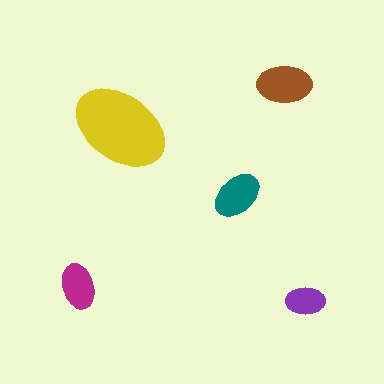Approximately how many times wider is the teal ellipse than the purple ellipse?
About 1.5 times wider.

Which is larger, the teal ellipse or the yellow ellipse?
The yellow one.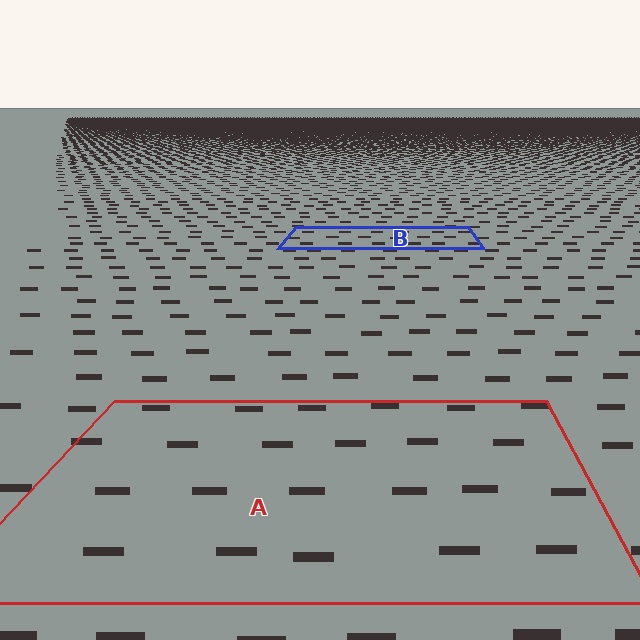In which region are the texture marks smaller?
The texture marks are smaller in region B, because it is farther away.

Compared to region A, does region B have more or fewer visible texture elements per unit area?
Region B has more texture elements per unit area — they are packed more densely because it is farther away.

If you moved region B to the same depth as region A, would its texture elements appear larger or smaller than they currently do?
They would appear larger. At a closer depth, the same texture elements are projected at a bigger on-screen size.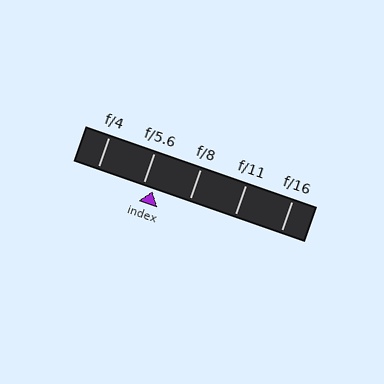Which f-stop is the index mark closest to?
The index mark is closest to f/5.6.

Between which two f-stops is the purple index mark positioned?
The index mark is between f/5.6 and f/8.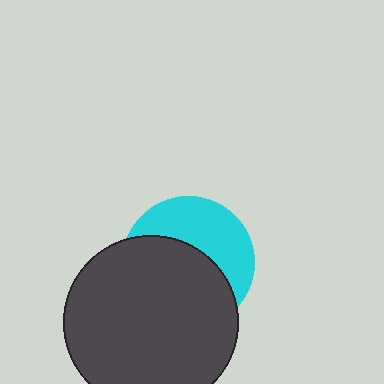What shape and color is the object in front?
The object in front is a dark gray circle.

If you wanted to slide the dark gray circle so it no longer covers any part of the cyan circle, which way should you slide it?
Slide it down — that is the most direct way to separate the two shapes.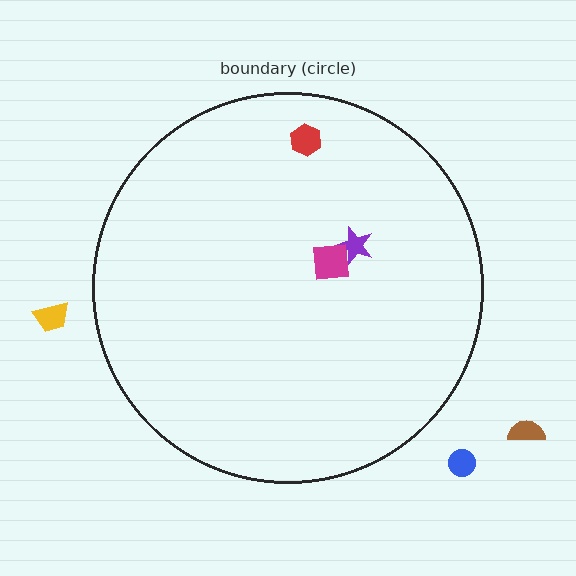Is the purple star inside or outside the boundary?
Inside.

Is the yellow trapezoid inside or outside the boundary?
Outside.